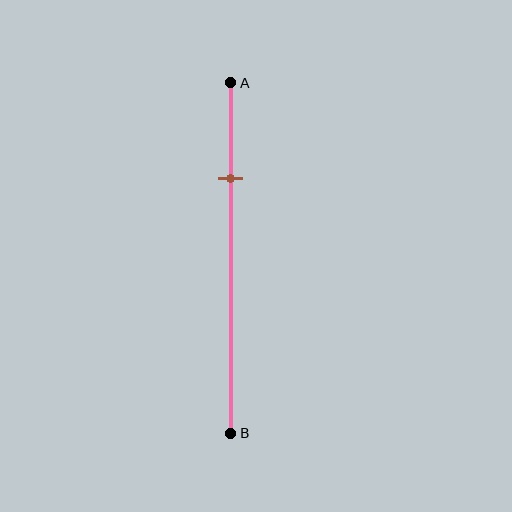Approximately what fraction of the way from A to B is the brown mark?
The brown mark is approximately 25% of the way from A to B.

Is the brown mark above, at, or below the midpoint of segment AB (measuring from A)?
The brown mark is above the midpoint of segment AB.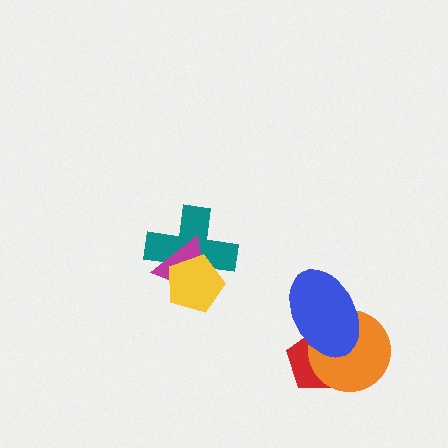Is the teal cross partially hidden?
Yes, it is partially covered by another shape.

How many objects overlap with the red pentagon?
2 objects overlap with the red pentagon.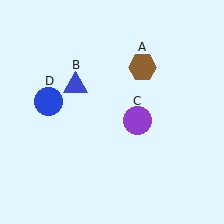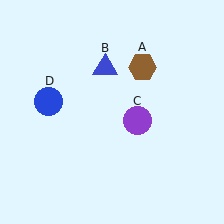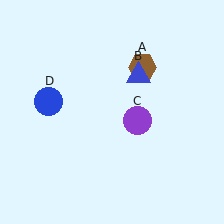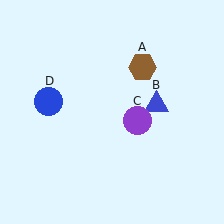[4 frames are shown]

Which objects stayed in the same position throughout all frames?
Brown hexagon (object A) and purple circle (object C) and blue circle (object D) remained stationary.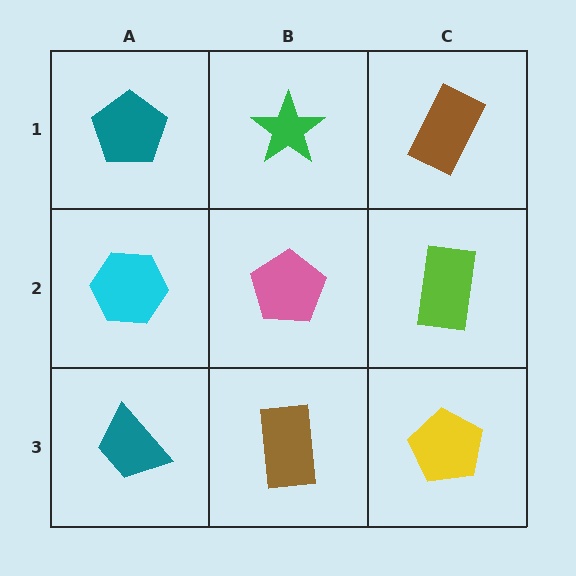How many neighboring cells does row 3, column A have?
2.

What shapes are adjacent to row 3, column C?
A lime rectangle (row 2, column C), a brown rectangle (row 3, column B).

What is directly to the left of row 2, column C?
A pink pentagon.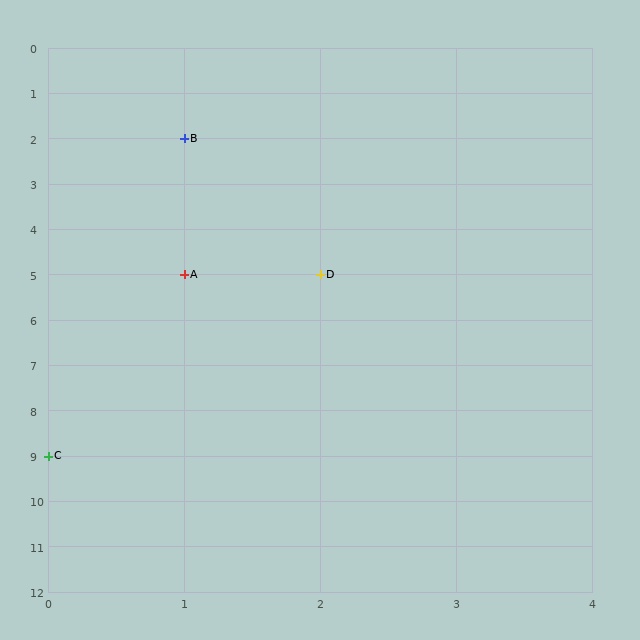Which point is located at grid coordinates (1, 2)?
Point B is at (1, 2).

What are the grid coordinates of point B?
Point B is at grid coordinates (1, 2).